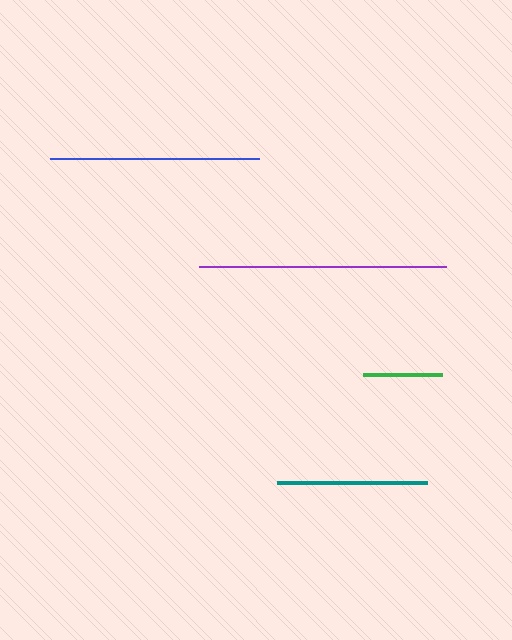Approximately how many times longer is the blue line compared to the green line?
The blue line is approximately 2.6 times the length of the green line.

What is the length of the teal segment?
The teal segment is approximately 151 pixels long.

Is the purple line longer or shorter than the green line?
The purple line is longer than the green line.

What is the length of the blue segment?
The blue segment is approximately 209 pixels long.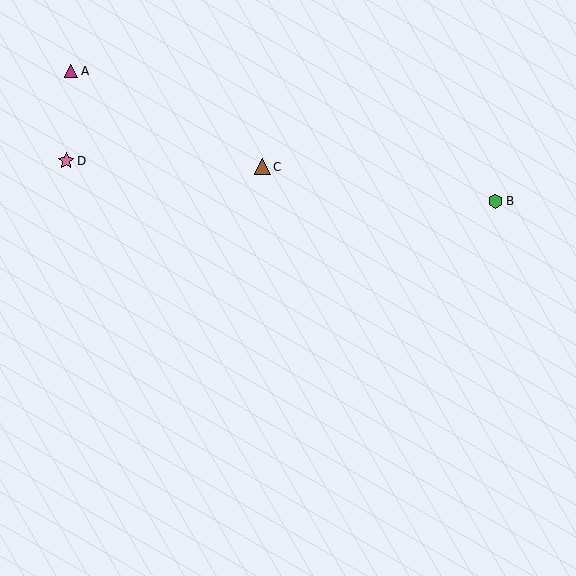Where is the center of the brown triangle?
The center of the brown triangle is at (262, 167).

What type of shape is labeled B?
Shape B is a green hexagon.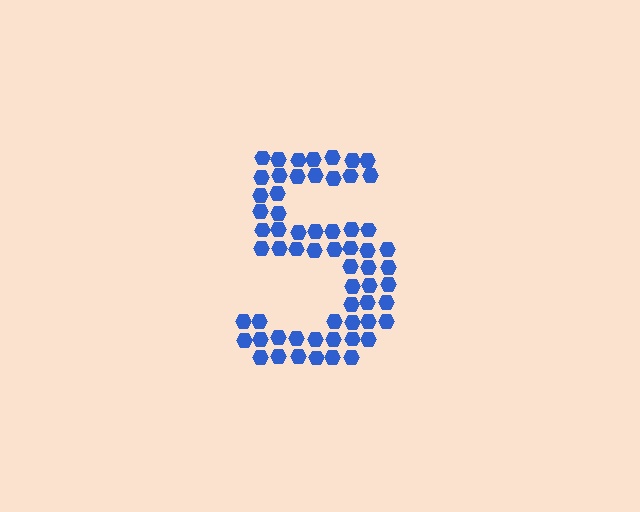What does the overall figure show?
The overall figure shows the digit 5.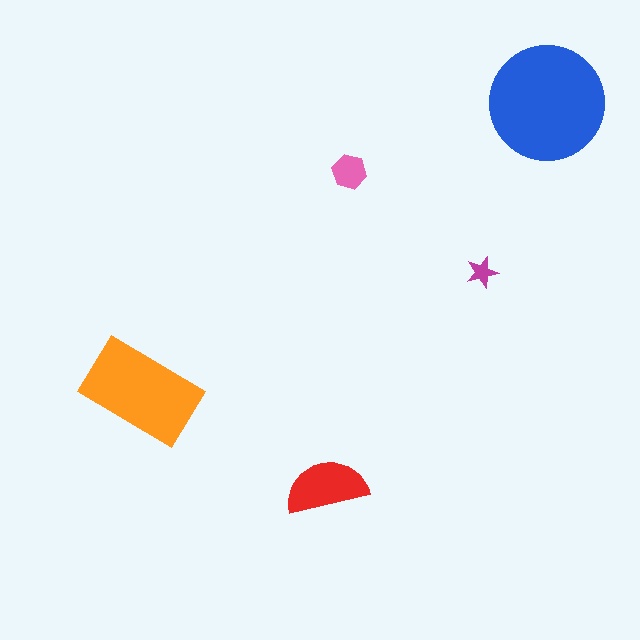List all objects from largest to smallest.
The blue circle, the orange rectangle, the red semicircle, the pink hexagon, the magenta star.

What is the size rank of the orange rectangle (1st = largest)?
2nd.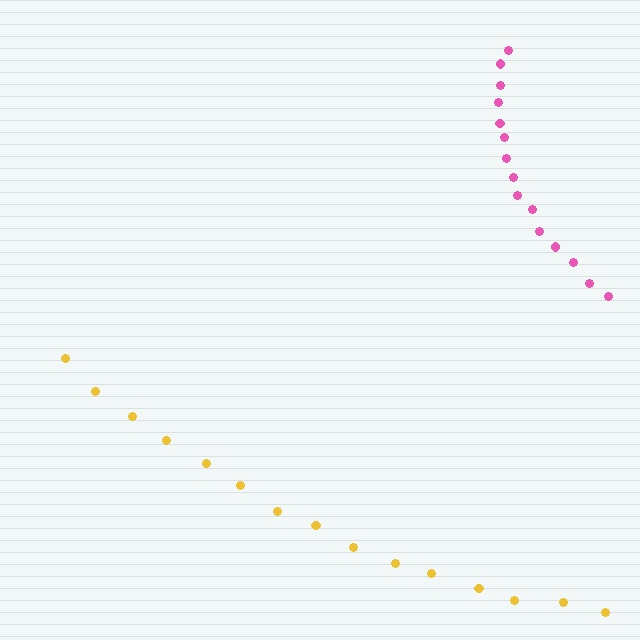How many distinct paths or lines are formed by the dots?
There are 2 distinct paths.